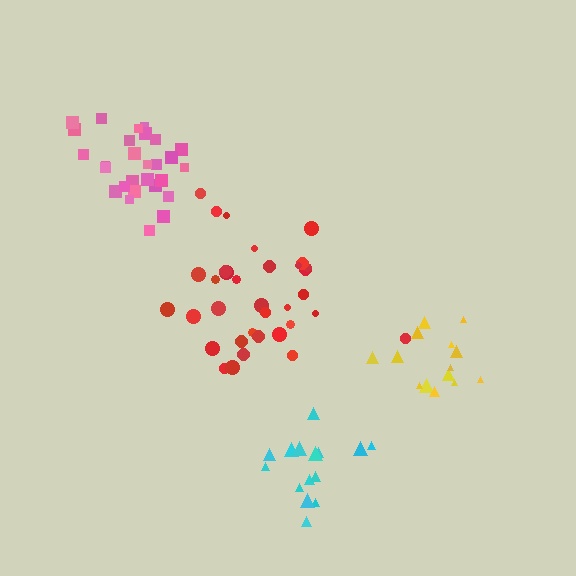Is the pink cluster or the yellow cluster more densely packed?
Pink.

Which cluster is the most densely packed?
Pink.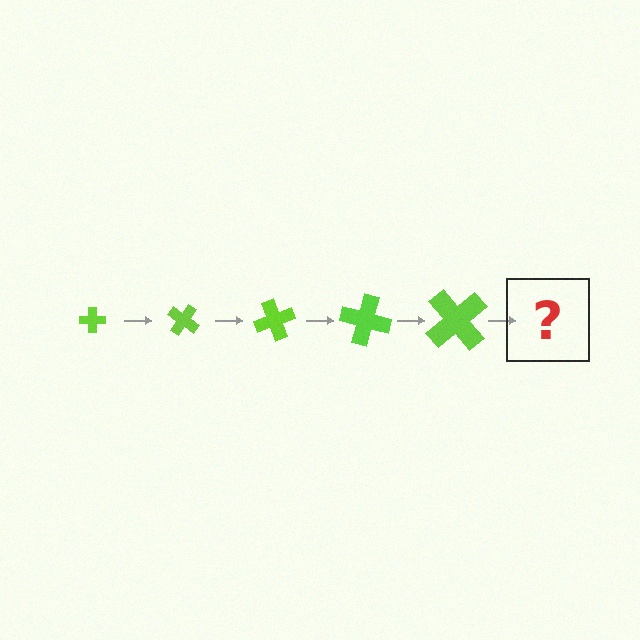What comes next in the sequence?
The next element should be a cross, larger than the previous one and rotated 175 degrees from the start.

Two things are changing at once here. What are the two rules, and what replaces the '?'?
The two rules are that the cross grows larger each step and it rotates 35 degrees each step. The '?' should be a cross, larger than the previous one and rotated 175 degrees from the start.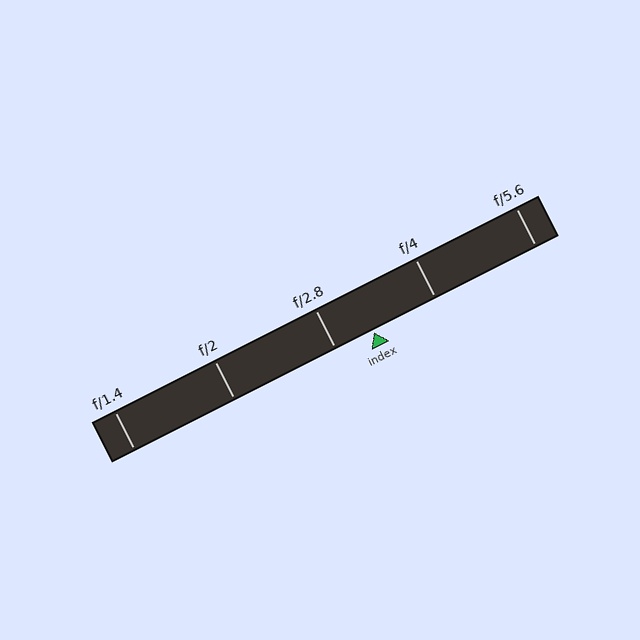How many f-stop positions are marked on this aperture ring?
There are 5 f-stop positions marked.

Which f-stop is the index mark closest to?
The index mark is closest to f/2.8.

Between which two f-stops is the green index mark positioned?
The index mark is between f/2.8 and f/4.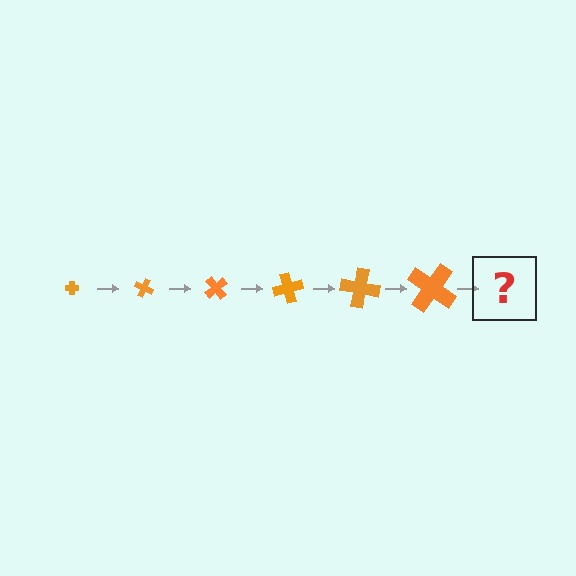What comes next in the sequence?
The next element should be a cross, larger than the previous one and rotated 150 degrees from the start.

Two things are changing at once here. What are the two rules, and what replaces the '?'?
The two rules are that the cross grows larger each step and it rotates 25 degrees each step. The '?' should be a cross, larger than the previous one and rotated 150 degrees from the start.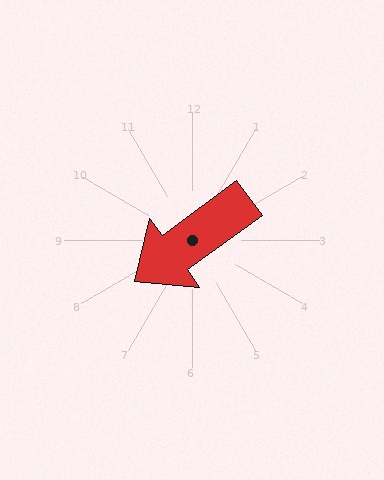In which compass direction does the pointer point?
Southwest.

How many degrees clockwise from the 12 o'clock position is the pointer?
Approximately 234 degrees.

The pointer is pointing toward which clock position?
Roughly 8 o'clock.